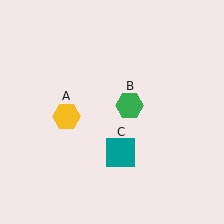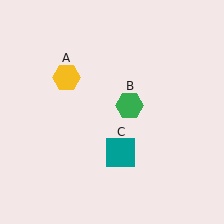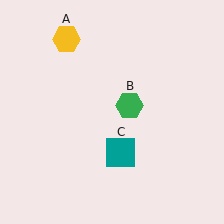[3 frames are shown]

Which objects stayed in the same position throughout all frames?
Green hexagon (object B) and teal square (object C) remained stationary.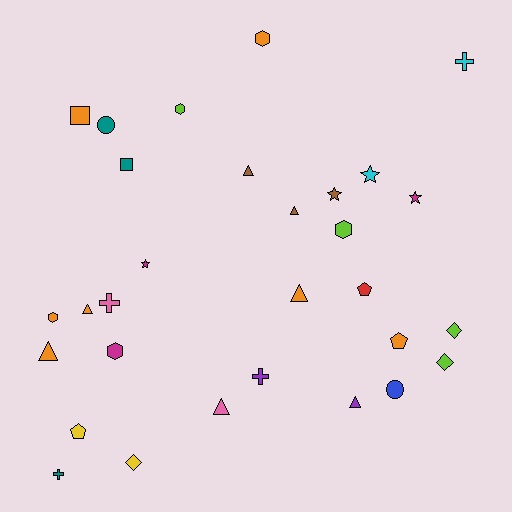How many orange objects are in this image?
There are 7 orange objects.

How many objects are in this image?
There are 30 objects.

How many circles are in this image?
There are 2 circles.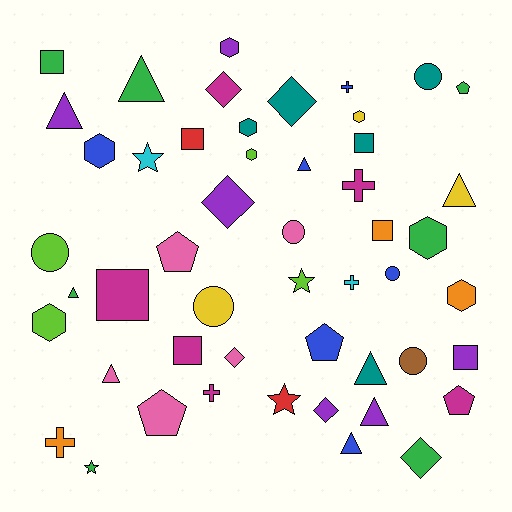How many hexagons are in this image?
There are 8 hexagons.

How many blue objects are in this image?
There are 6 blue objects.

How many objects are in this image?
There are 50 objects.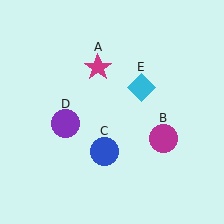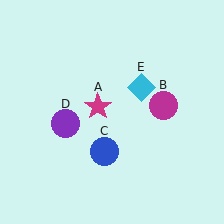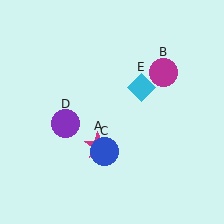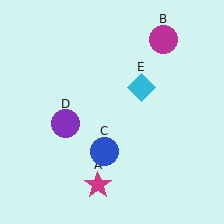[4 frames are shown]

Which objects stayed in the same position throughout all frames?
Blue circle (object C) and purple circle (object D) and cyan diamond (object E) remained stationary.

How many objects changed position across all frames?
2 objects changed position: magenta star (object A), magenta circle (object B).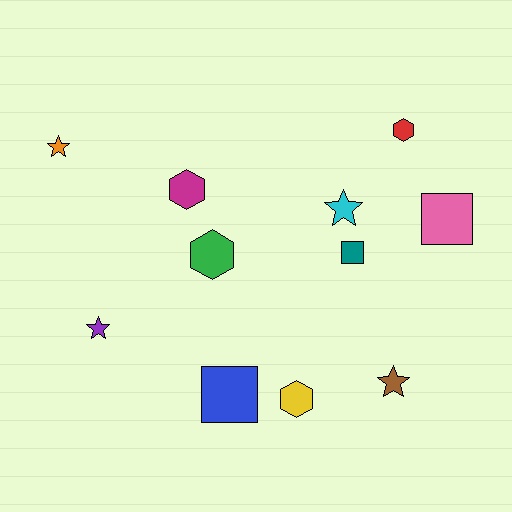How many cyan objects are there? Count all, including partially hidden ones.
There is 1 cyan object.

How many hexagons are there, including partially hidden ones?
There are 4 hexagons.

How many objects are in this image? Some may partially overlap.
There are 11 objects.